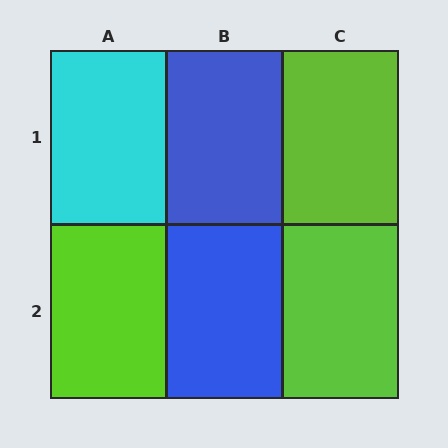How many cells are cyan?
1 cell is cyan.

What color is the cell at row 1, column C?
Lime.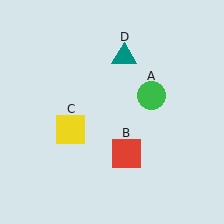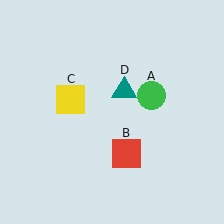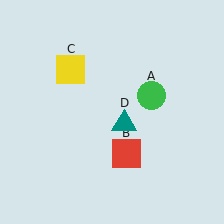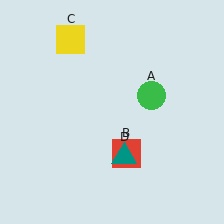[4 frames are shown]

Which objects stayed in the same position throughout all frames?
Green circle (object A) and red square (object B) remained stationary.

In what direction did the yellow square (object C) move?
The yellow square (object C) moved up.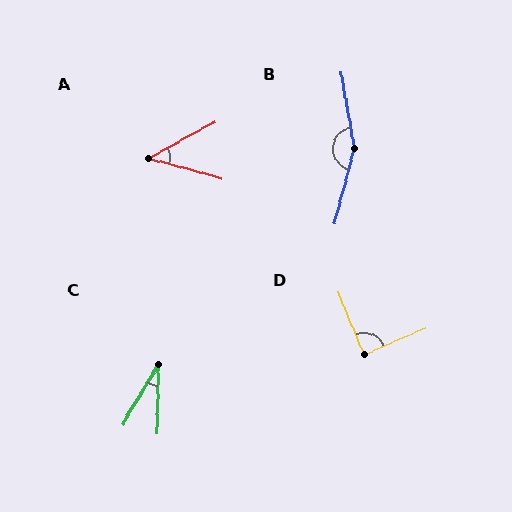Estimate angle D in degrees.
Approximately 89 degrees.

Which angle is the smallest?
C, at approximately 30 degrees.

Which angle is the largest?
B, at approximately 155 degrees.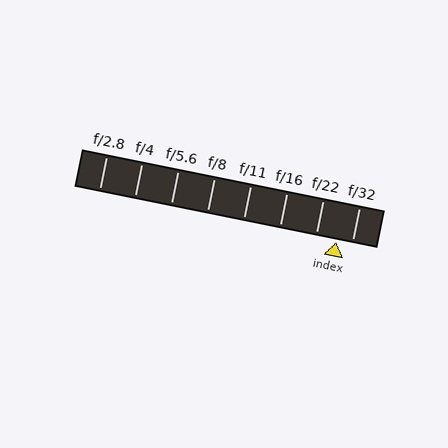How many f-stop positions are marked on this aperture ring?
There are 8 f-stop positions marked.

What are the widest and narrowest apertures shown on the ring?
The widest aperture shown is f/2.8 and the narrowest is f/32.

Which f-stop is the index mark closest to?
The index mark is closest to f/32.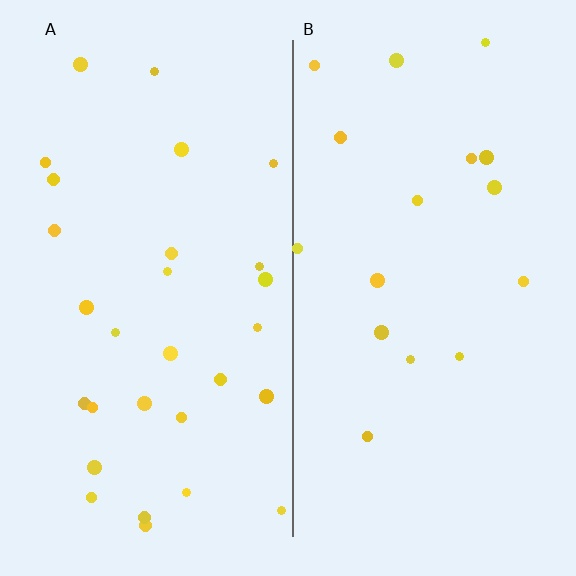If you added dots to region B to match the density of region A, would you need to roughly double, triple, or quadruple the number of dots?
Approximately double.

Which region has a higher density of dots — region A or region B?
A (the left).